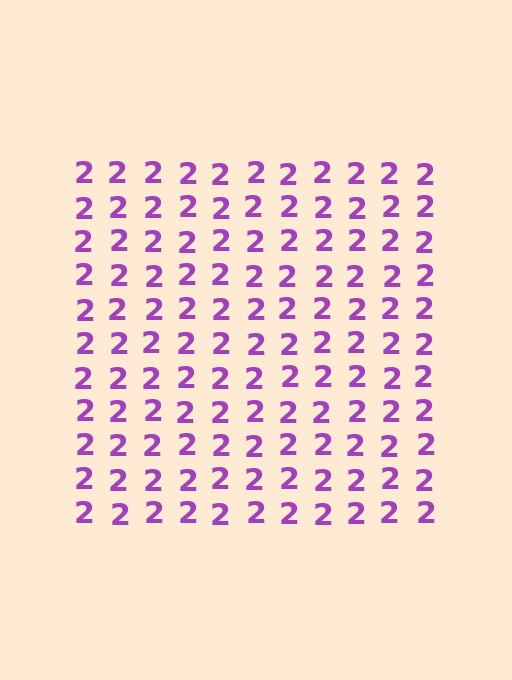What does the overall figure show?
The overall figure shows a square.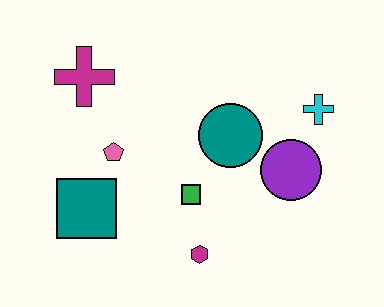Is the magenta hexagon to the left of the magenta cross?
No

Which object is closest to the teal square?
The pink pentagon is closest to the teal square.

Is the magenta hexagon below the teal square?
Yes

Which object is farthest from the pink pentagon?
The cyan cross is farthest from the pink pentagon.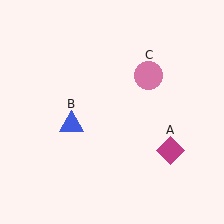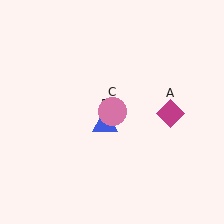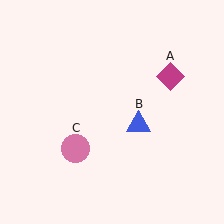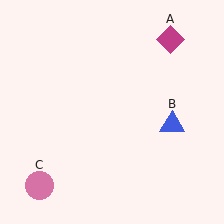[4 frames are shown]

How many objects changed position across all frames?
3 objects changed position: magenta diamond (object A), blue triangle (object B), pink circle (object C).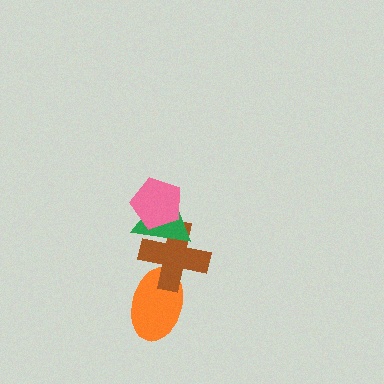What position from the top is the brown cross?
The brown cross is 3rd from the top.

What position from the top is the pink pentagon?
The pink pentagon is 1st from the top.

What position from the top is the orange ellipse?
The orange ellipse is 4th from the top.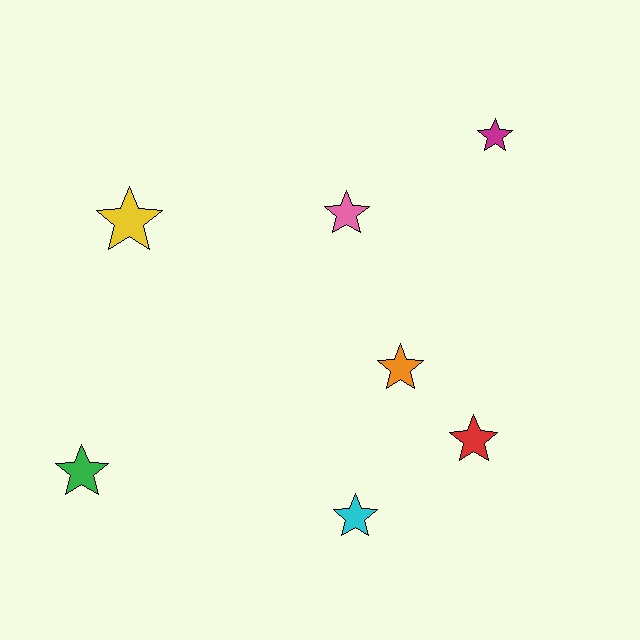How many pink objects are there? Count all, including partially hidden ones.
There is 1 pink object.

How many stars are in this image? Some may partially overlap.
There are 7 stars.